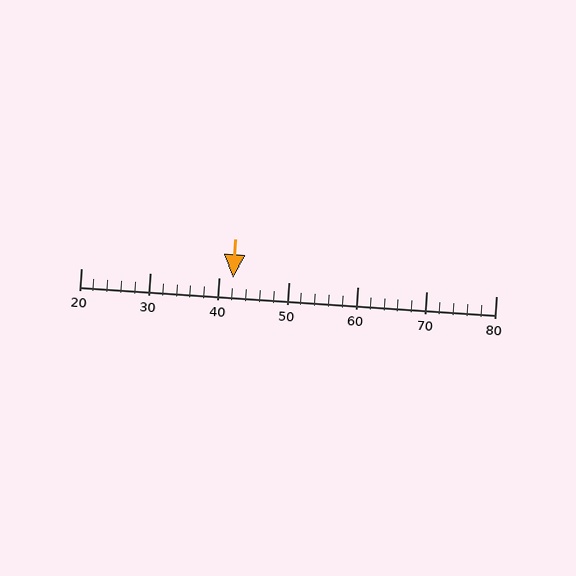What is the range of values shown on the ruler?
The ruler shows values from 20 to 80.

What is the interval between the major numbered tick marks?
The major tick marks are spaced 10 units apart.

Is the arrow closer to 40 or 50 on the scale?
The arrow is closer to 40.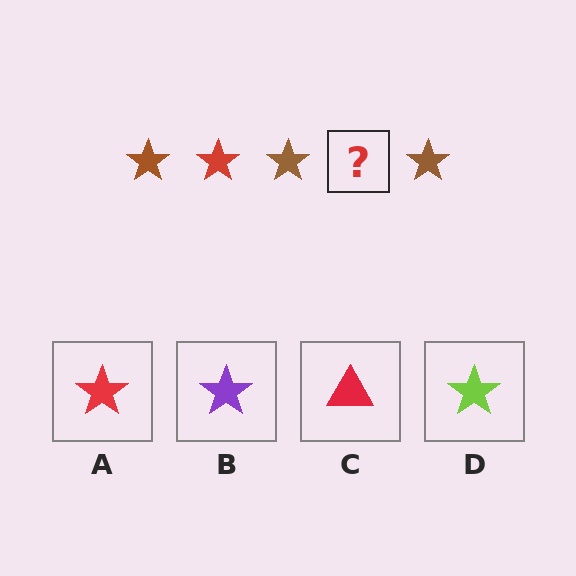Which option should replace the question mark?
Option A.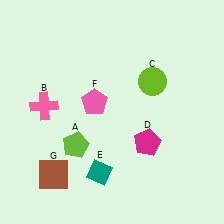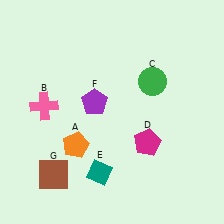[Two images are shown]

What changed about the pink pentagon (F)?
In Image 1, F is pink. In Image 2, it changed to purple.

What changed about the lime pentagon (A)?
In Image 1, A is lime. In Image 2, it changed to orange.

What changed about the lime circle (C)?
In Image 1, C is lime. In Image 2, it changed to green.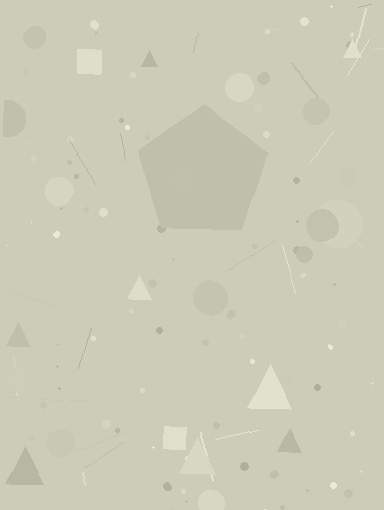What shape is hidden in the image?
A pentagon is hidden in the image.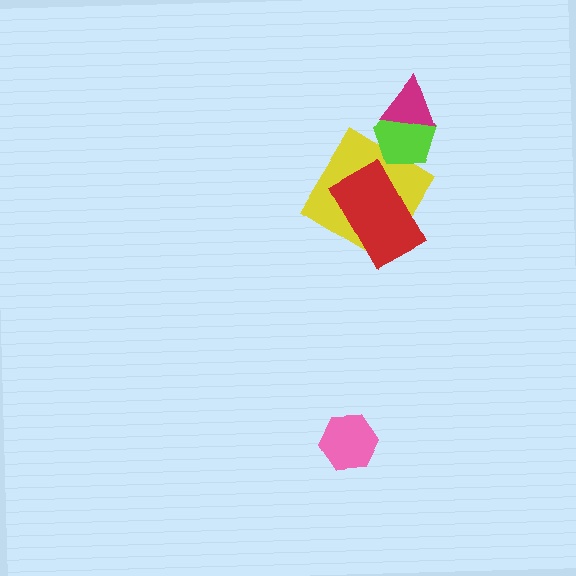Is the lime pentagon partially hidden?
Yes, it is partially covered by another shape.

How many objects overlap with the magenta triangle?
1 object overlaps with the magenta triangle.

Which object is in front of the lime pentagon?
The magenta triangle is in front of the lime pentagon.